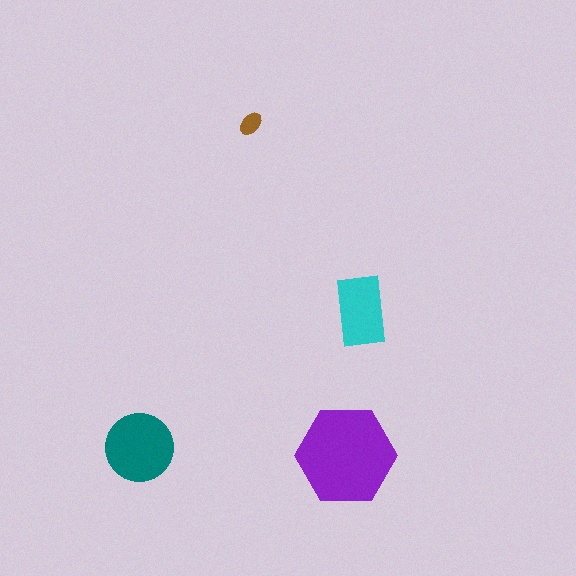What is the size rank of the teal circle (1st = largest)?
2nd.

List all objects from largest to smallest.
The purple hexagon, the teal circle, the cyan rectangle, the brown ellipse.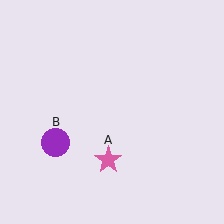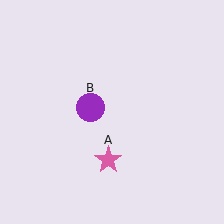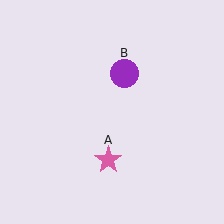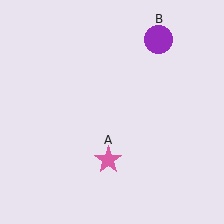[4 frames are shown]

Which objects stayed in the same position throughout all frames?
Pink star (object A) remained stationary.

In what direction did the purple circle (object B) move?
The purple circle (object B) moved up and to the right.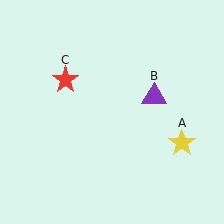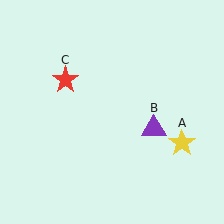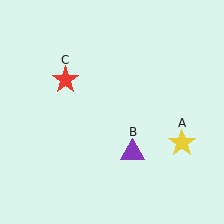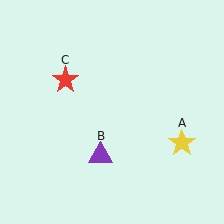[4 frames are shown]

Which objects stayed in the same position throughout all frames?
Yellow star (object A) and red star (object C) remained stationary.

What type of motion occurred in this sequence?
The purple triangle (object B) rotated clockwise around the center of the scene.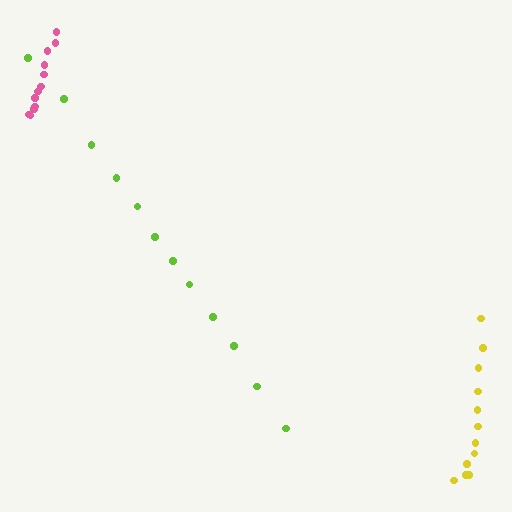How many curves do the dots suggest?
There are 3 distinct paths.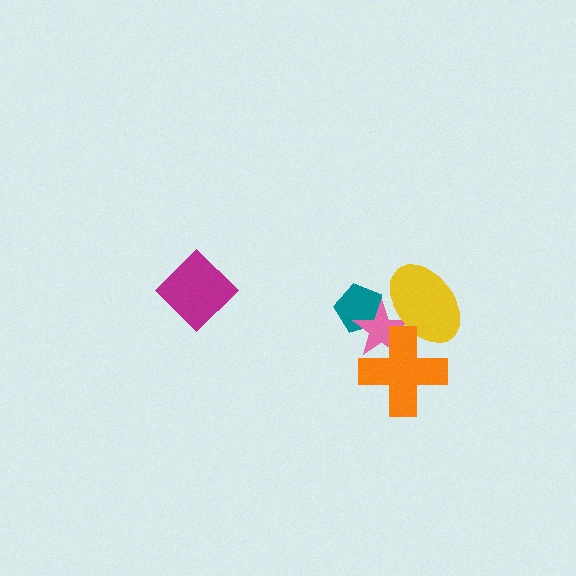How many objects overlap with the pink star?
3 objects overlap with the pink star.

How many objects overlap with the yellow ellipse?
2 objects overlap with the yellow ellipse.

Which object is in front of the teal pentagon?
The pink star is in front of the teal pentagon.